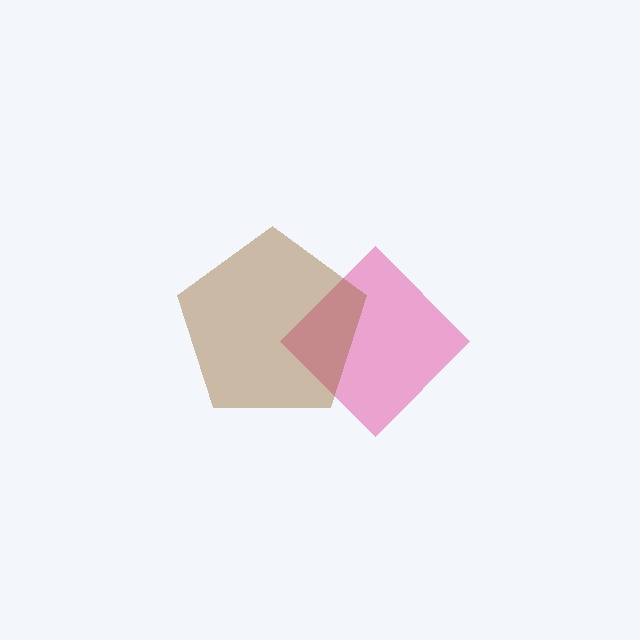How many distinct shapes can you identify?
There are 2 distinct shapes: a pink diamond, a brown pentagon.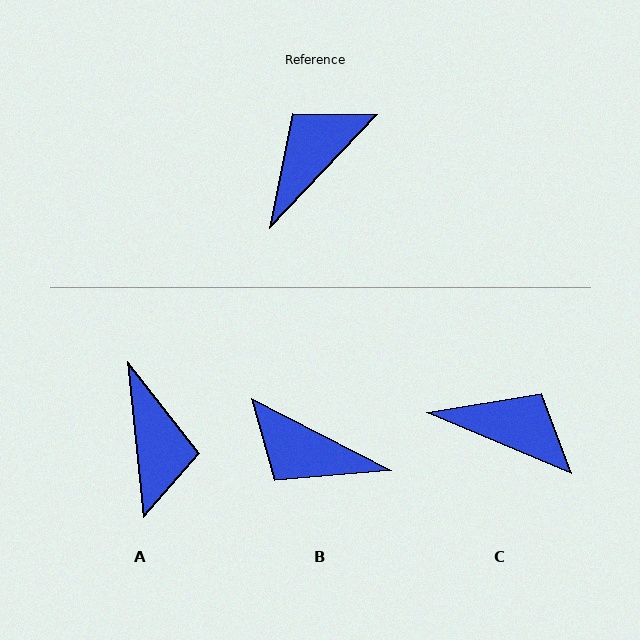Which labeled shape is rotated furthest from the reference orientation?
A, about 130 degrees away.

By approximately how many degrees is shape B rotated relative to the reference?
Approximately 106 degrees counter-clockwise.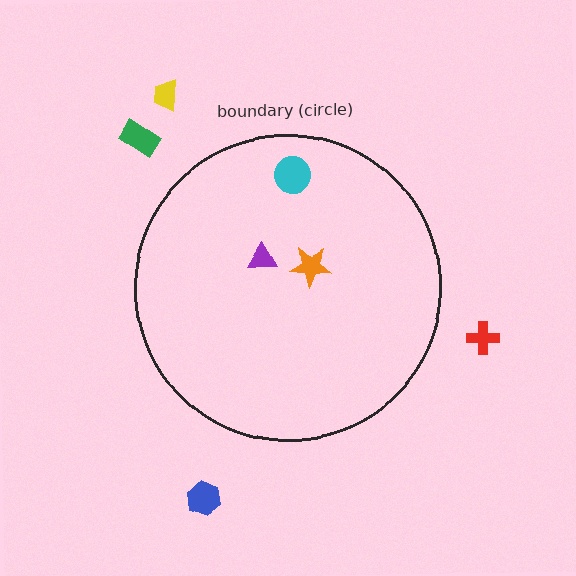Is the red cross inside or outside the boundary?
Outside.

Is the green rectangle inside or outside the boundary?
Outside.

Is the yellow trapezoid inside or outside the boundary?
Outside.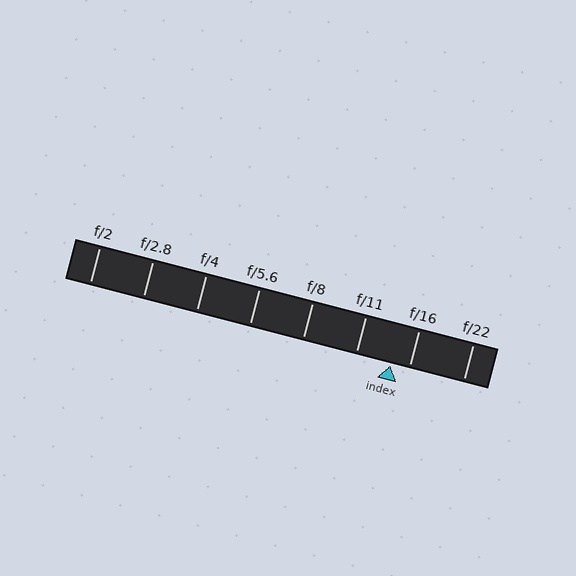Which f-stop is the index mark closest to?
The index mark is closest to f/16.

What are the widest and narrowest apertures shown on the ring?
The widest aperture shown is f/2 and the narrowest is f/22.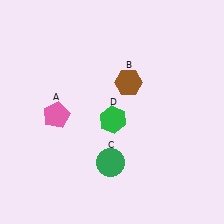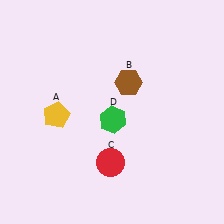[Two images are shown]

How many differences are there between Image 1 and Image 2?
There are 2 differences between the two images.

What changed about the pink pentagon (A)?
In Image 1, A is pink. In Image 2, it changed to yellow.